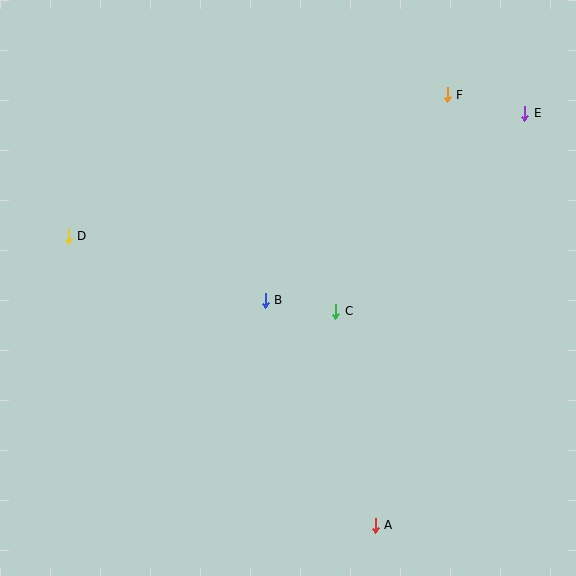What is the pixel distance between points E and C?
The distance between E and C is 274 pixels.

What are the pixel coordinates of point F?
Point F is at (447, 95).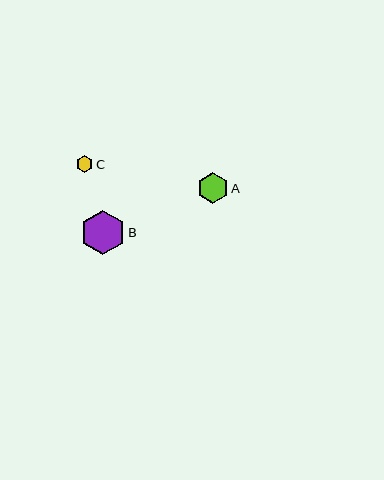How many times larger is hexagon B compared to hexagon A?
Hexagon B is approximately 1.4 times the size of hexagon A.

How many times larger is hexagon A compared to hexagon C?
Hexagon A is approximately 1.9 times the size of hexagon C.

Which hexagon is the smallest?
Hexagon C is the smallest with a size of approximately 16 pixels.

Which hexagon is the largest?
Hexagon B is the largest with a size of approximately 44 pixels.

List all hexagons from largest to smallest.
From largest to smallest: B, A, C.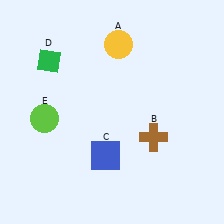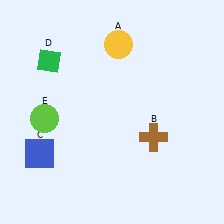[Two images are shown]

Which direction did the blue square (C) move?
The blue square (C) moved left.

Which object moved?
The blue square (C) moved left.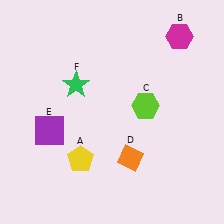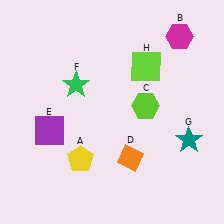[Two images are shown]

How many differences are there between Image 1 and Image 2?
There are 2 differences between the two images.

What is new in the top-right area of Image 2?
A lime square (H) was added in the top-right area of Image 2.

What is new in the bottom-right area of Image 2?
A teal star (G) was added in the bottom-right area of Image 2.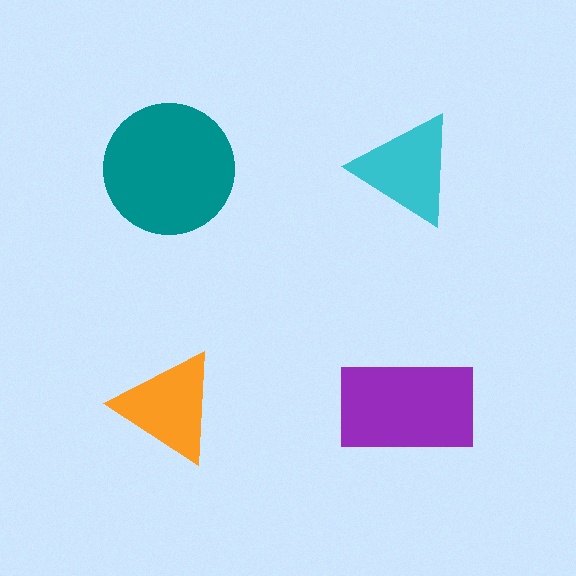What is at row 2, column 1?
An orange triangle.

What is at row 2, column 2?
A purple rectangle.